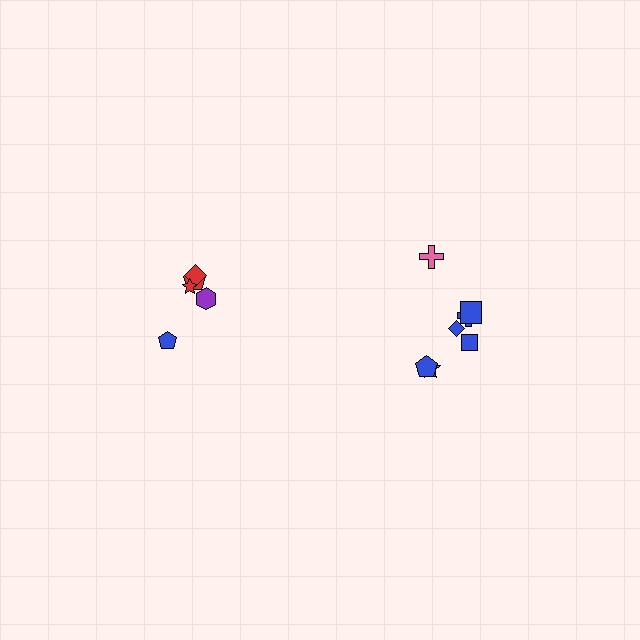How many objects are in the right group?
There are 7 objects.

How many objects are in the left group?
There are 5 objects.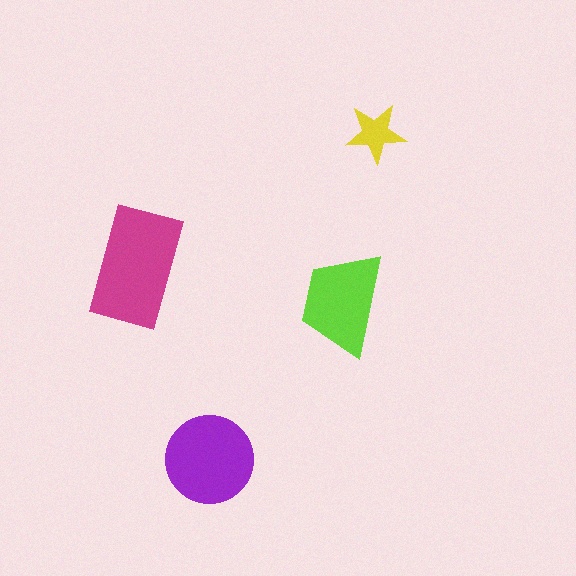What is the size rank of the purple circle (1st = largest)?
2nd.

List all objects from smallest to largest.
The yellow star, the lime trapezoid, the purple circle, the magenta rectangle.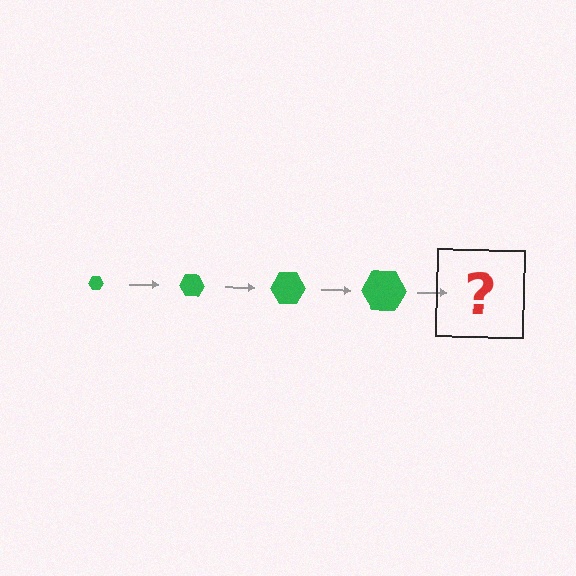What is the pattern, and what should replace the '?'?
The pattern is that the hexagon gets progressively larger each step. The '?' should be a green hexagon, larger than the previous one.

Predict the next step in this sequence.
The next step is a green hexagon, larger than the previous one.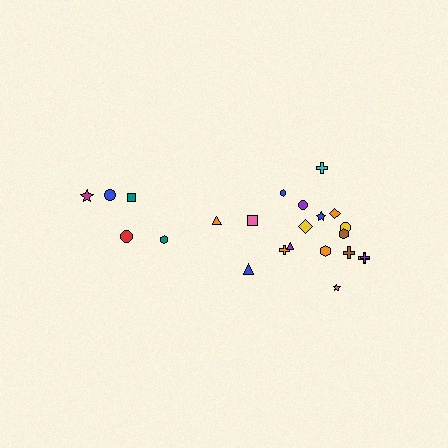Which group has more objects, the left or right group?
The right group.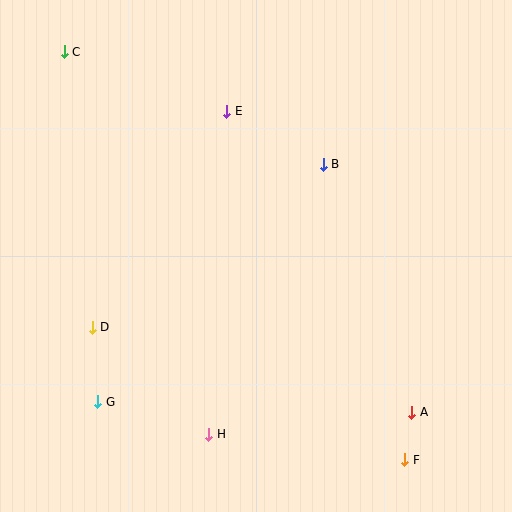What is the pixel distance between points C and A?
The distance between C and A is 501 pixels.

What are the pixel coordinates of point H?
Point H is at (209, 434).